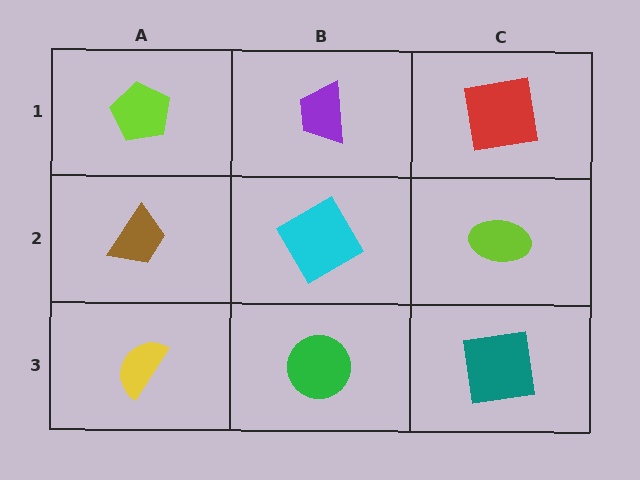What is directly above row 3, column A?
A brown trapezoid.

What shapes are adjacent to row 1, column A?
A brown trapezoid (row 2, column A), a purple trapezoid (row 1, column B).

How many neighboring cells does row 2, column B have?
4.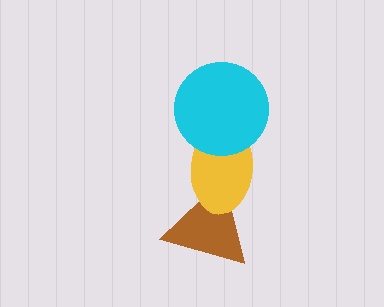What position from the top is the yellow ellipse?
The yellow ellipse is 2nd from the top.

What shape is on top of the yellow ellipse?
The cyan circle is on top of the yellow ellipse.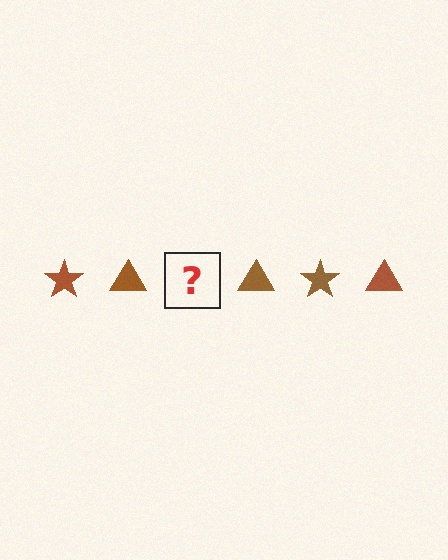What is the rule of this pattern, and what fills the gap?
The rule is that the pattern cycles through star, triangle shapes in brown. The gap should be filled with a brown star.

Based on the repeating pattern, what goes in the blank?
The blank should be a brown star.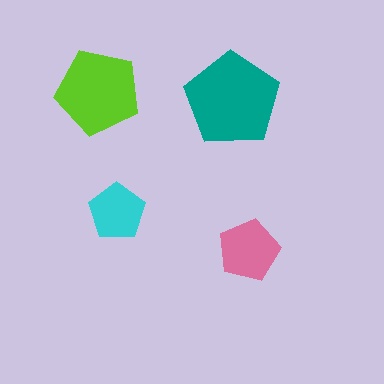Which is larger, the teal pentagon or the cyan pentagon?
The teal one.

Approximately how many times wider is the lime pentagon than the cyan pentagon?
About 1.5 times wider.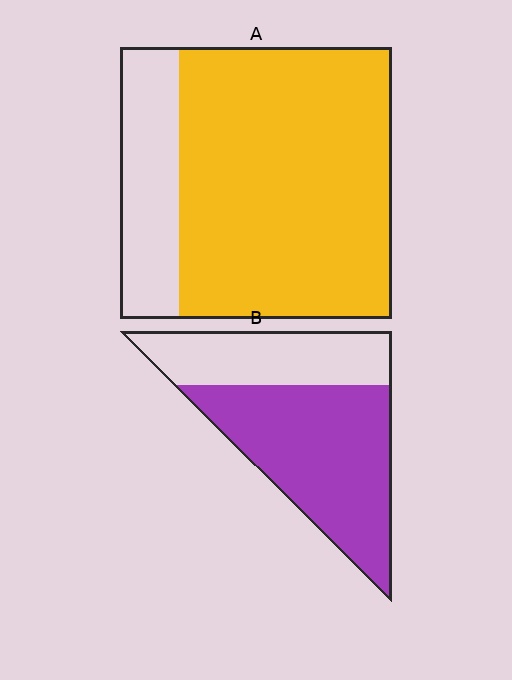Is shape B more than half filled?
Yes.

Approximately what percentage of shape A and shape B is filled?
A is approximately 80% and B is approximately 65%.